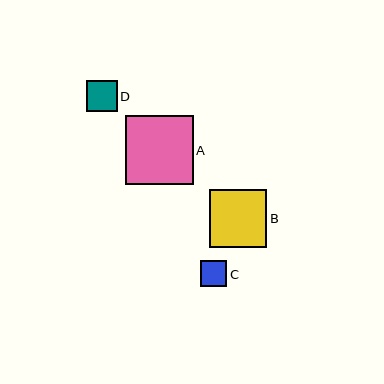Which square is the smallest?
Square C is the smallest with a size of approximately 26 pixels.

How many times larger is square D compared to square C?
Square D is approximately 1.2 times the size of square C.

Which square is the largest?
Square A is the largest with a size of approximately 68 pixels.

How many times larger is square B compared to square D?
Square B is approximately 1.9 times the size of square D.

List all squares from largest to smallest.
From largest to smallest: A, B, D, C.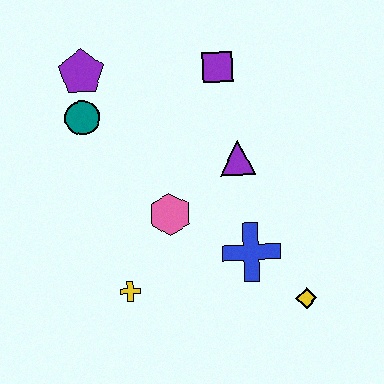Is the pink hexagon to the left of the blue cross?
Yes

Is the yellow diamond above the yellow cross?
No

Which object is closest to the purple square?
The purple triangle is closest to the purple square.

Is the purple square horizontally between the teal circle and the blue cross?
Yes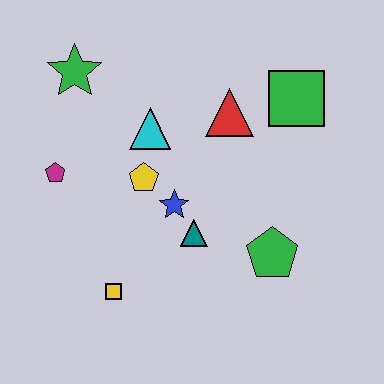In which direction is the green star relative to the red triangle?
The green star is to the left of the red triangle.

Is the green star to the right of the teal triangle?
No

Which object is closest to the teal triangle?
The blue star is closest to the teal triangle.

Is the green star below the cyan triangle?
No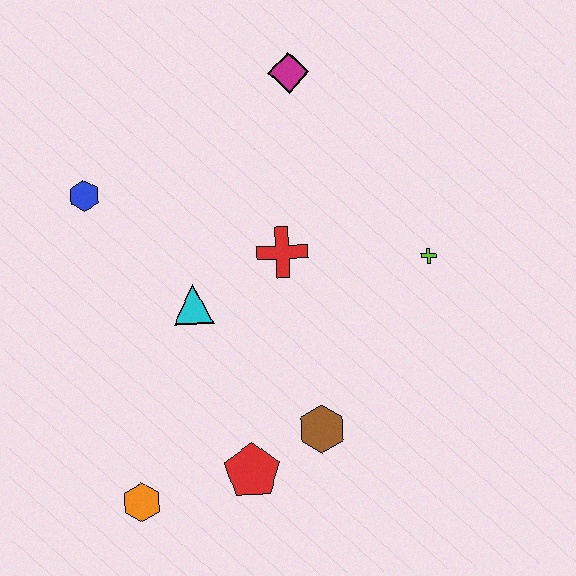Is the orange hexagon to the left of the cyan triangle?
Yes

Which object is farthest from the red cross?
The orange hexagon is farthest from the red cross.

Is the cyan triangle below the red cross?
Yes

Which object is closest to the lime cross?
The red cross is closest to the lime cross.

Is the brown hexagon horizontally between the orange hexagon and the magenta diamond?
No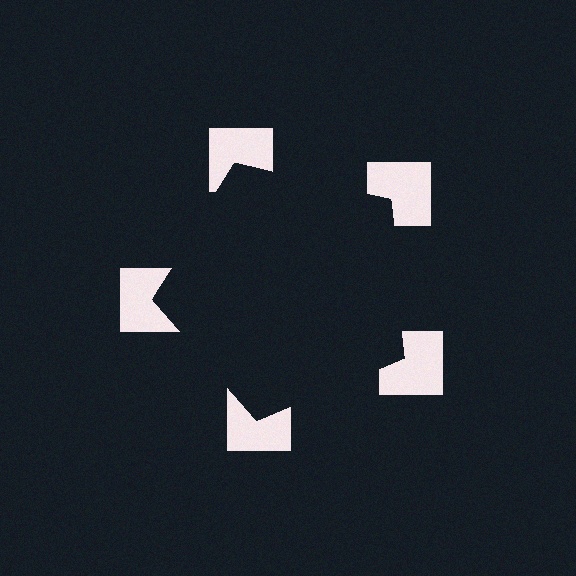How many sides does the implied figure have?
5 sides.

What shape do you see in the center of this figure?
An illusory pentagon — its edges are inferred from the aligned wedge cuts in the notched squares, not physically drawn.